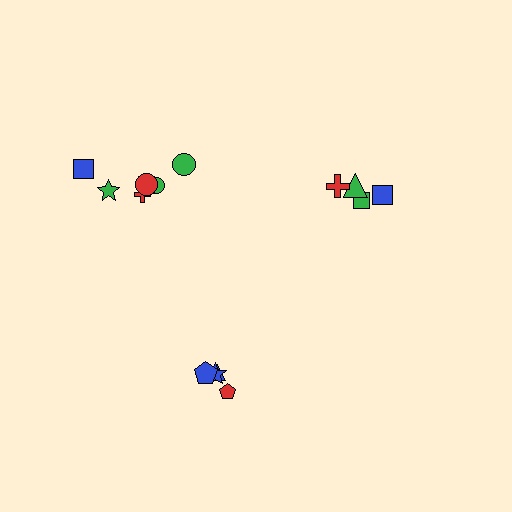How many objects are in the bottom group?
There are 4 objects.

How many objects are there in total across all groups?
There are 14 objects.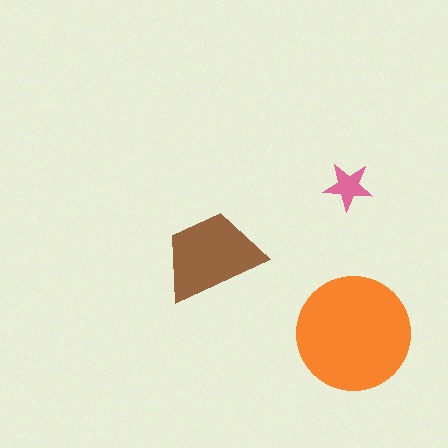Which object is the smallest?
The pink star.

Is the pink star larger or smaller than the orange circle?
Smaller.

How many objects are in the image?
There are 3 objects in the image.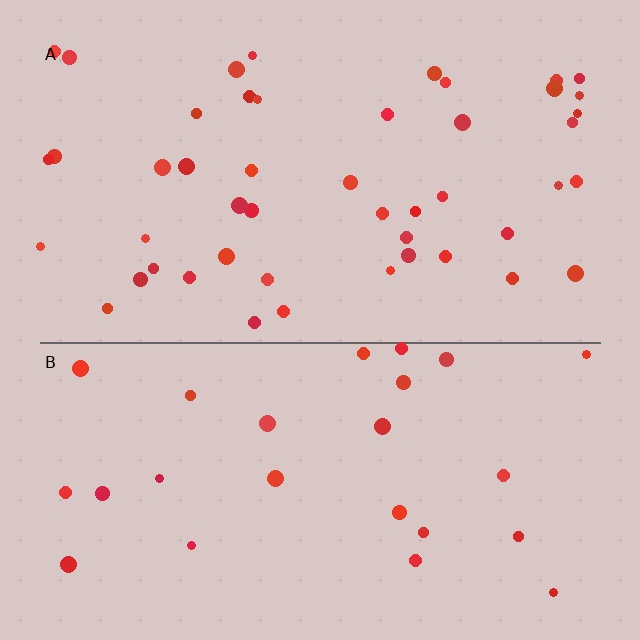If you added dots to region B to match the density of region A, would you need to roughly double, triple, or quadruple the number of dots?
Approximately double.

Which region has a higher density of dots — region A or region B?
A (the top).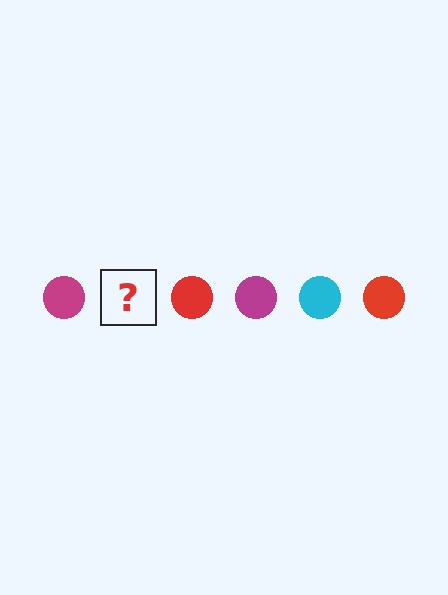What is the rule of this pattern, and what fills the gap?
The rule is that the pattern cycles through magenta, cyan, red circles. The gap should be filled with a cyan circle.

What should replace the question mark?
The question mark should be replaced with a cyan circle.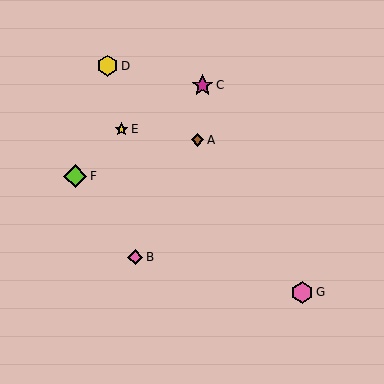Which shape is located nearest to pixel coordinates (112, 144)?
The yellow star (labeled E) at (121, 130) is nearest to that location.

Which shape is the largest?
The lime diamond (labeled F) is the largest.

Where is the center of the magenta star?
The center of the magenta star is at (203, 85).